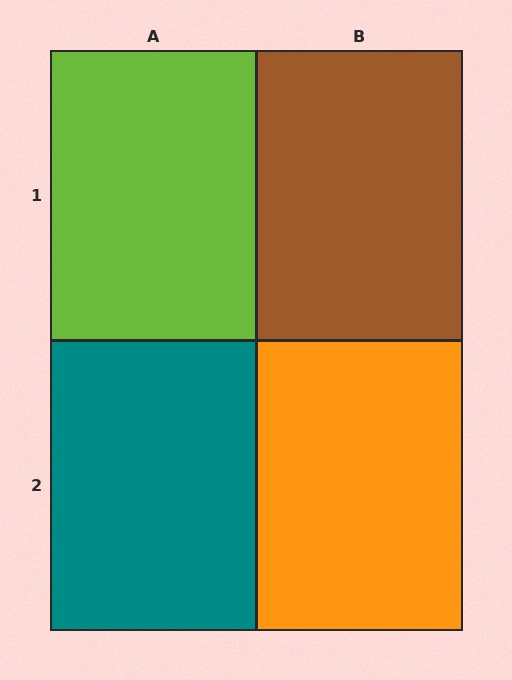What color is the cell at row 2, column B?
Orange.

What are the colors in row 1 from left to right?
Lime, brown.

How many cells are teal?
1 cell is teal.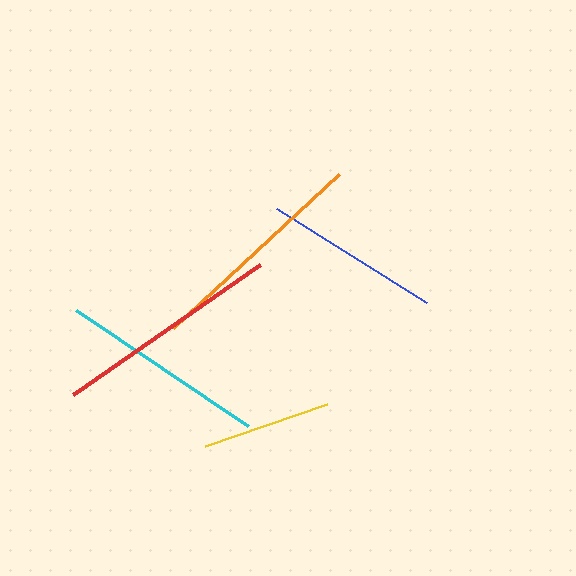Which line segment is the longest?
The red line is the longest at approximately 228 pixels.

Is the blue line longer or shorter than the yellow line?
The blue line is longer than the yellow line.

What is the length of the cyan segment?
The cyan segment is approximately 207 pixels long.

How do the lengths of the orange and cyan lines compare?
The orange and cyan lines are approximately the same length.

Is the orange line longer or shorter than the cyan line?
The orange line is longer than the cyan line.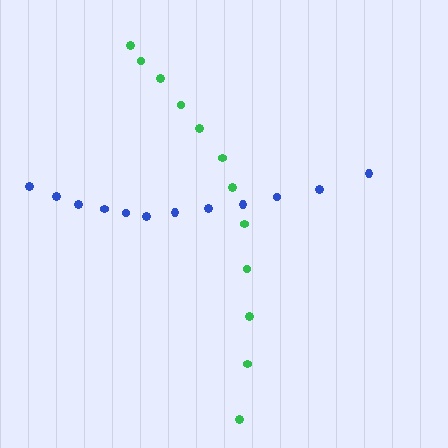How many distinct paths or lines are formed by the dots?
There are 2 distinct paths.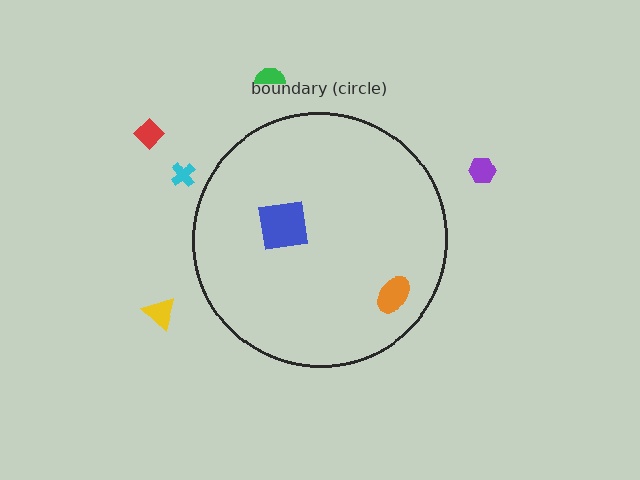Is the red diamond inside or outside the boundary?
Outside.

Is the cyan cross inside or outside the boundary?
Outside.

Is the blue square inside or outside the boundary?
Inside.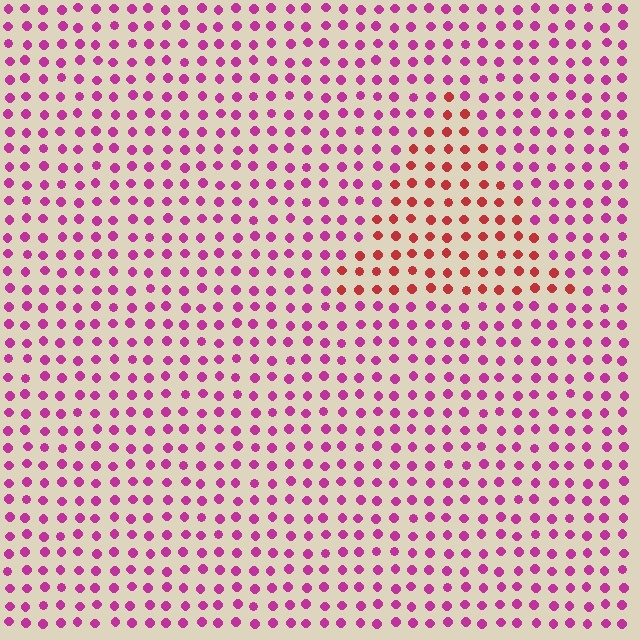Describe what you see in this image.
The image is filled with small magenta elements in a uniform arrangement. A triangle-shaped region is visible where the elements are tinted to a slightly different hue, forming a subtle color boundary.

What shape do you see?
I see a triangle.